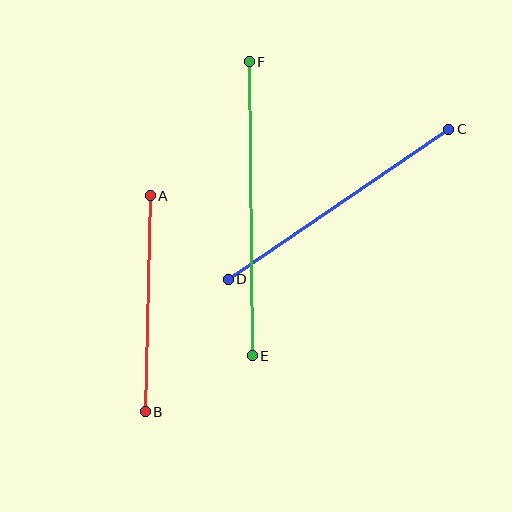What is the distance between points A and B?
The distance is approximately 216 pixels.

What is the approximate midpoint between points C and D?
The midpoint is at approximately (339, 204) pixels.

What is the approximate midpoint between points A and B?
The midpoint is at approximately (148, 304) pixels.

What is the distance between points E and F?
The distance is approximately 294 pixels.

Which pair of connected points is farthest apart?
Points E and F are farthest apart.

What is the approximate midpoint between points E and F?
The midpoint is at approximately (251, 209) pixels.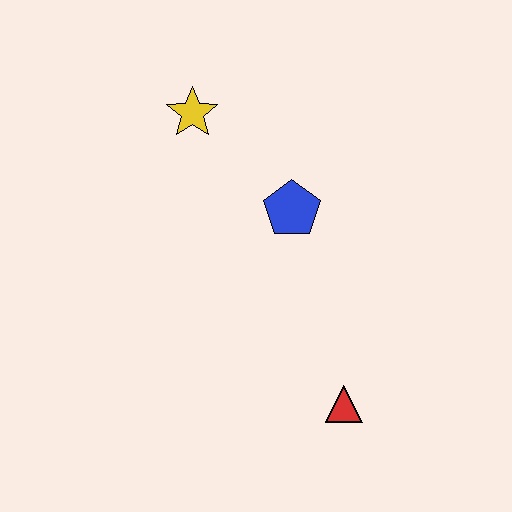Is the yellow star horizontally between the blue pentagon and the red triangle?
No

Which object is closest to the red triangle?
The blue pentagon is closest to the red triangle.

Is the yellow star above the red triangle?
Yes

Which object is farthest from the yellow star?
The red triangle is farthest from the yellow star.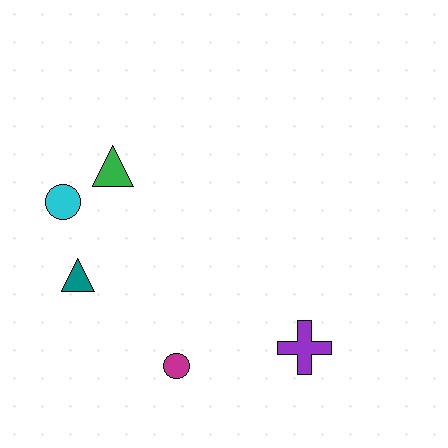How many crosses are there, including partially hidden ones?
There is 1 cross.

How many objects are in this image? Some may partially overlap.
There are 5 objects.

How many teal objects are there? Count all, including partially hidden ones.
There is 1 teal object.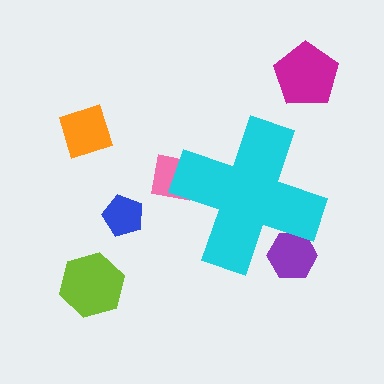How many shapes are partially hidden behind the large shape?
2 shapes are partially hidden.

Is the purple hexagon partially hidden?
Yes, the purple hexagon is partially hidden behind the cyan cross.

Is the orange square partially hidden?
No, the orange square is fully visible.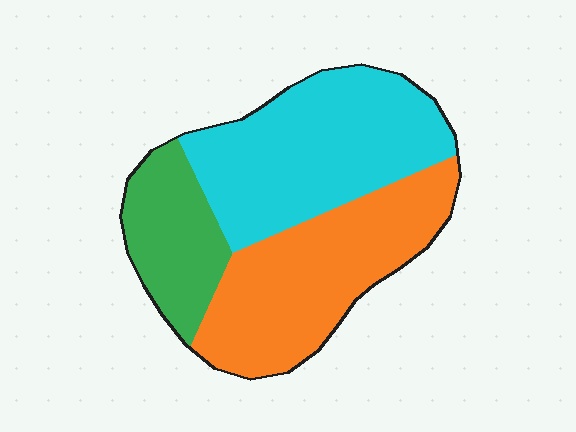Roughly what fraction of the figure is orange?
Orange takes up about three eighths (3/8) of the figure.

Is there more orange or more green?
Orange.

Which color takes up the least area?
Green, at roughly 20%.